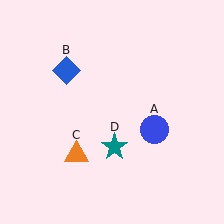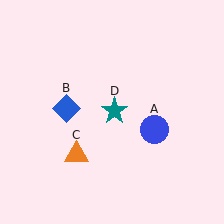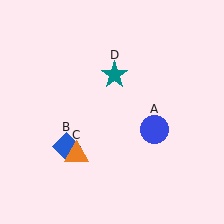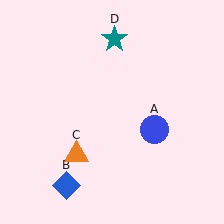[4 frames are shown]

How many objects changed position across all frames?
2 objects changed position: blue diamond (object B), teal star (object D).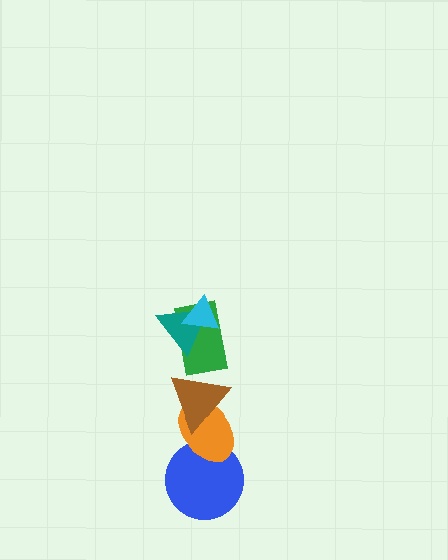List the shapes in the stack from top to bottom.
From top to bottom: the cyan triangle, the teal triangle, the green rectangle, the brown triangle, the orange ellipse, the blue circle.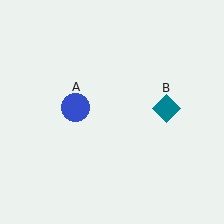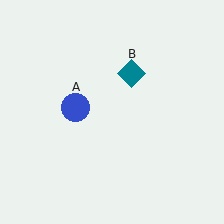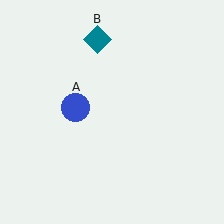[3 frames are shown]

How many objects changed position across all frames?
1 object changed position: teal diamond (object B).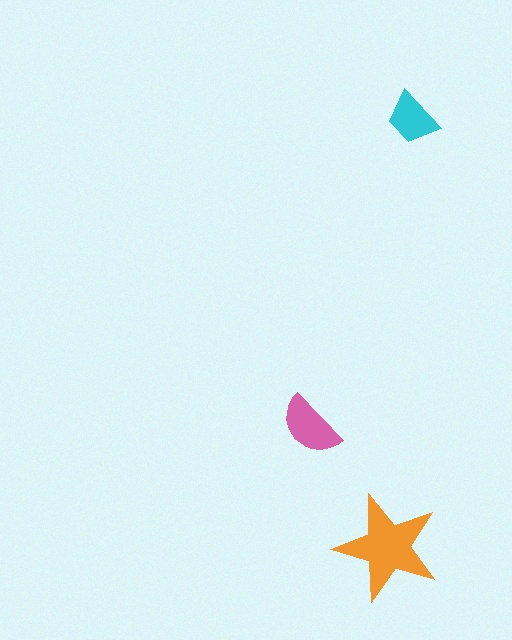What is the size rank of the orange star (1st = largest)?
1st.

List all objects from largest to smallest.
The orange star, the pink semicircle, the cyan trapezoid.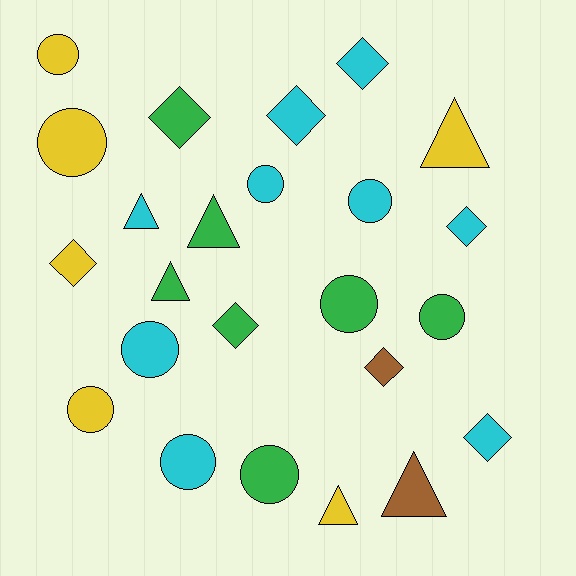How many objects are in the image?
There are 24 objects.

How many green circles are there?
There are 3 green circles.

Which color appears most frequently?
Cyan, with 9 objects.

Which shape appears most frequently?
Circle, with 10 objects.